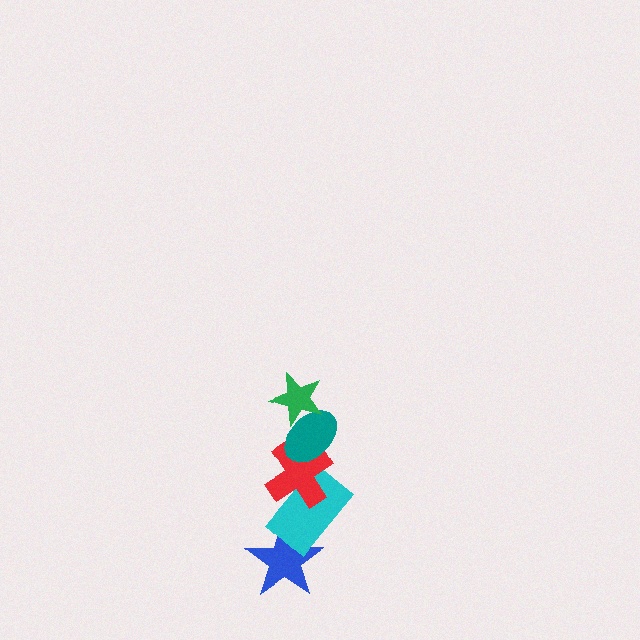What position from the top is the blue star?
The blue star is 5th from the top.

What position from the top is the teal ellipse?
The teal ellipse is 2nd from the top.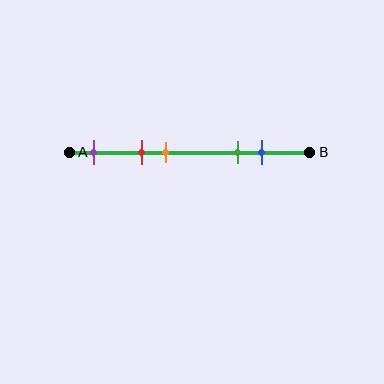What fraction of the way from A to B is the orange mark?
The orange mark is approximately 40% (0.4) of the way from A to B.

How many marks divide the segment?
There are 5 marks dividing the segment.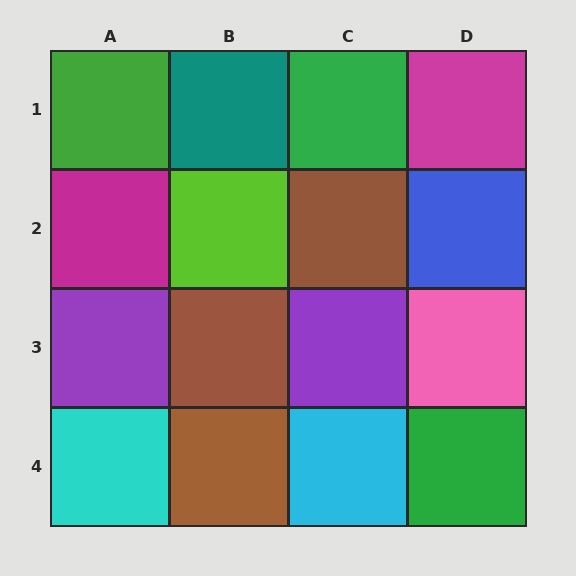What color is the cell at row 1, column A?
Green.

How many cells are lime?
1 cell is lime.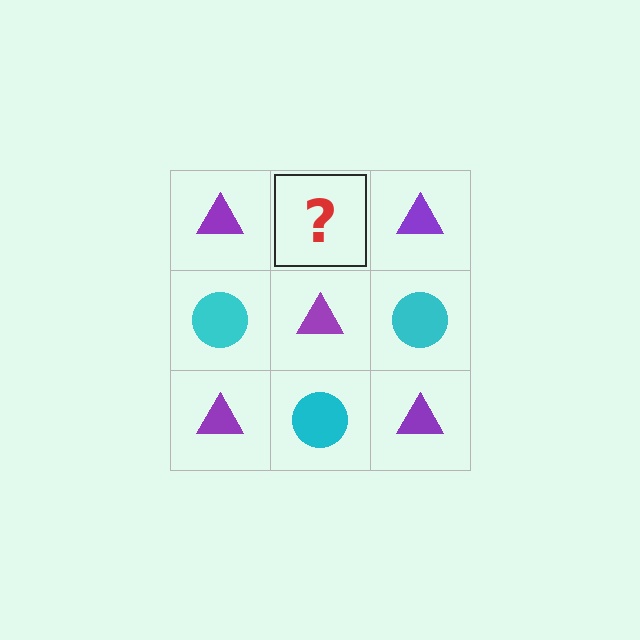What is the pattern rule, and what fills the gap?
The rule is that it alternates purple triangle and cyan circle in a checkerboard pattern. The gap should be filled with a cyan circle.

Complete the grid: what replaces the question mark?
The question mark should be replaced with a cyan circle.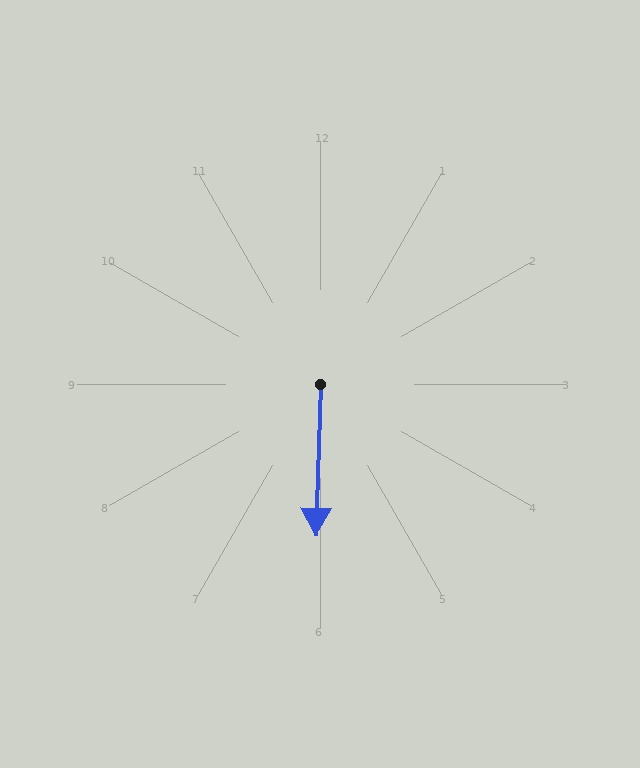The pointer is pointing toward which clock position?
Roughly 6 o'clock.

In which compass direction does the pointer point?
South.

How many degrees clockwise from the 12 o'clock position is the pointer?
Approximately 182 degrees.